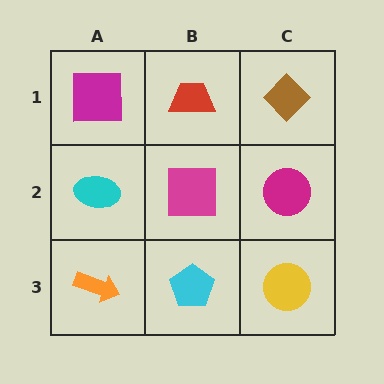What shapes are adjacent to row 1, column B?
A magenta square (row 2, column B), a magenta square (row 1, column A), a brown diamond (row 1, column C).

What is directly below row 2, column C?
A yellow circle.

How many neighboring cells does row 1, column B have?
3.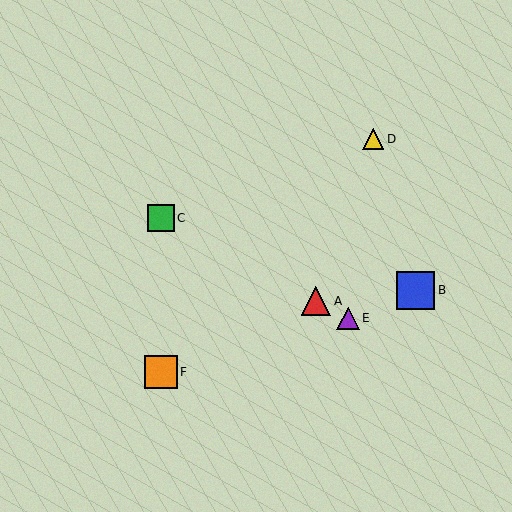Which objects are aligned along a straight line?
Objects A, C, E are aligned along a straight line.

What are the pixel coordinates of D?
Object D is at (373, 139).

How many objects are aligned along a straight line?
3 objects (A, C, E) are aligned along a straight line.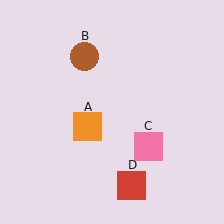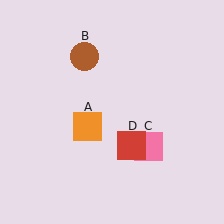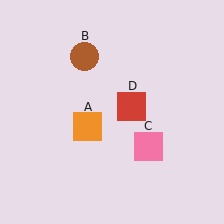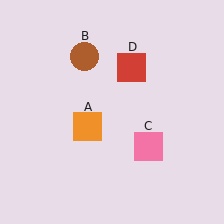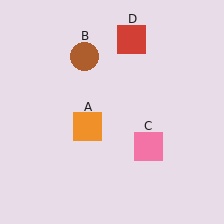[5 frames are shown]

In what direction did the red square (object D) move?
The red square (object D) moved up.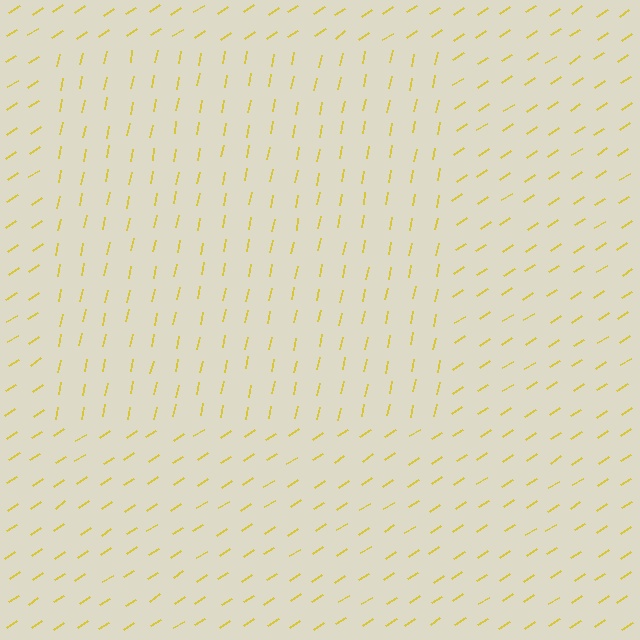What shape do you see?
I see a rectangle.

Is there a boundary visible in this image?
Yes, there is a texture boundary formed by a change in line orientation.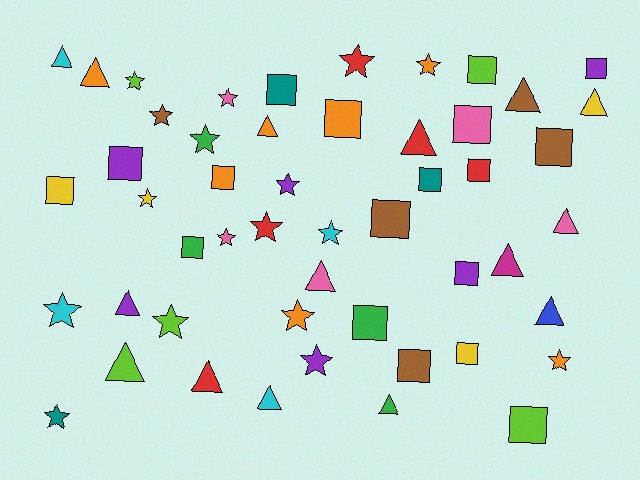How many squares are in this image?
There are 18 squares.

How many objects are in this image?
There are 50 objects.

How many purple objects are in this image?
There are 6 purple objects.